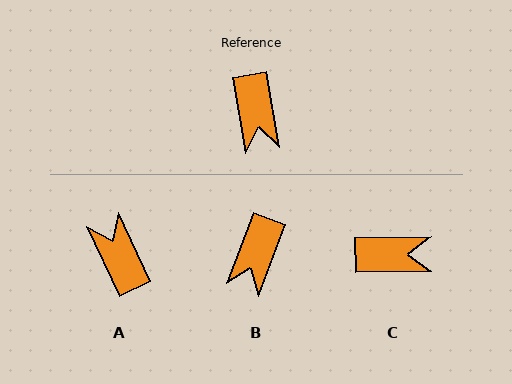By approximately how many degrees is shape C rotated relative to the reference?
Approximately 81 degrees counter-clockwise.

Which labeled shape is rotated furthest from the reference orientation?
A, about 164 degrees away.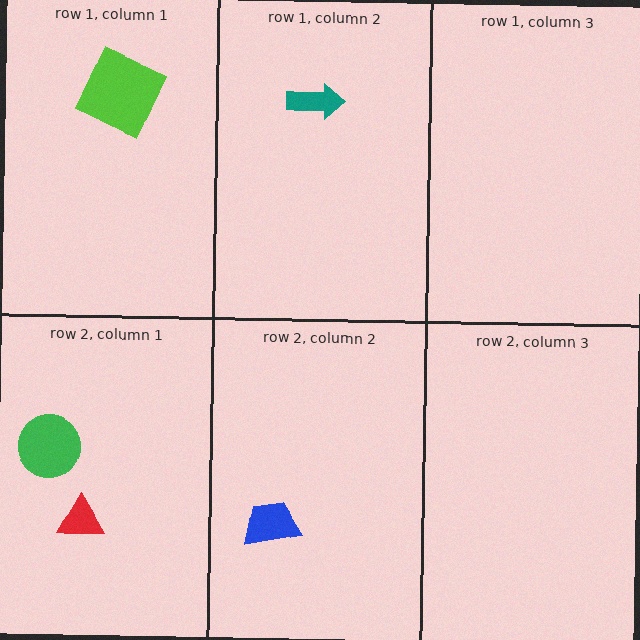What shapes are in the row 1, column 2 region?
The teal arrow.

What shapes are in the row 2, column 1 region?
The red triangle, the green circle.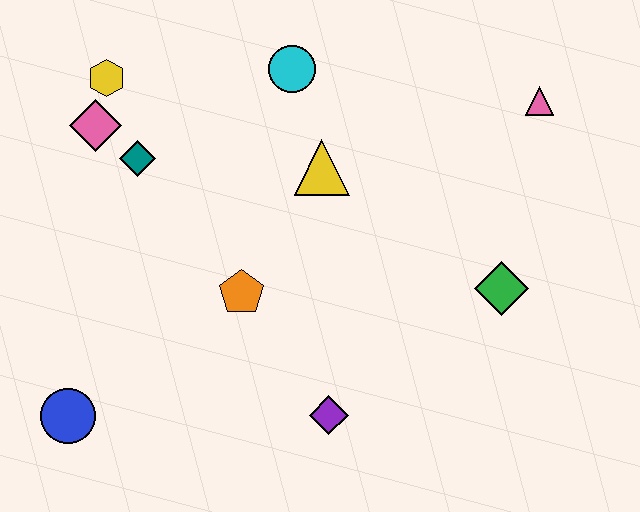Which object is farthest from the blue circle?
The pink triangle is farthest from the blue circle.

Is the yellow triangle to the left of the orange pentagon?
No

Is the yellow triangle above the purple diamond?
Yes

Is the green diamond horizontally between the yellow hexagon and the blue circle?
No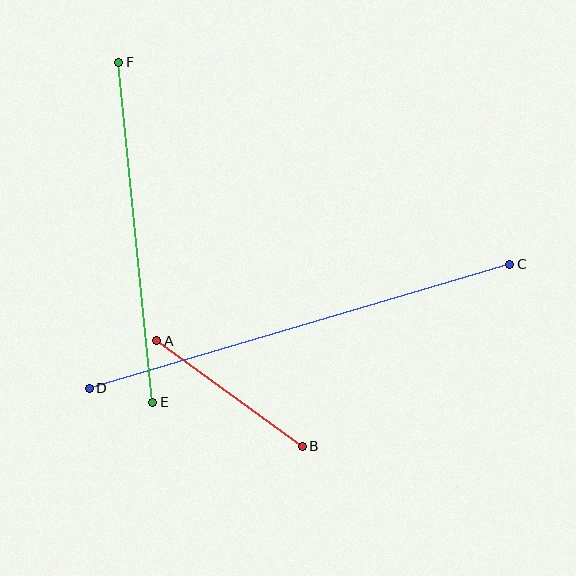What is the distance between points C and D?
The distance is approximately 438 pixels.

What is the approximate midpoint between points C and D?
The midpoint is at approximately (299, 326) pixels.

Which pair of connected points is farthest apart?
Points C and D are farthest apart.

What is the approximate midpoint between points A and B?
The midpoint is at approximately (229, 394) pixels.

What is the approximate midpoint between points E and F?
The midpoint is at approximately (136, 232) pixels.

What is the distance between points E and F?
The distance is approximately 342 pixels.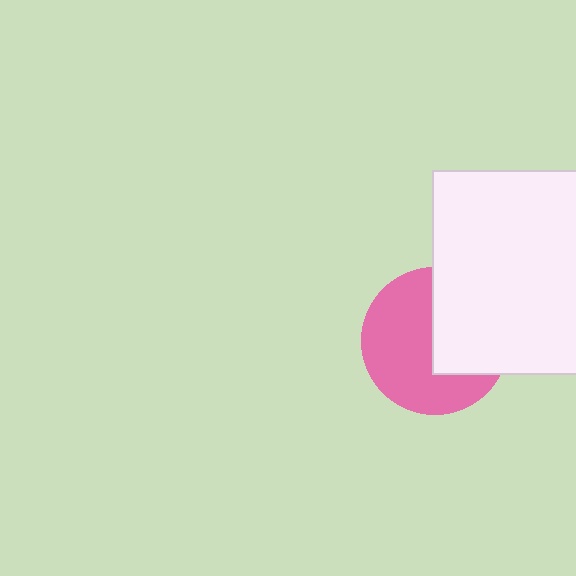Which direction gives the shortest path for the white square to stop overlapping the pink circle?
Moving right gives the shortest separation.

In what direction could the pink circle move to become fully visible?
The pink circle could move left. That would shift it out from behind the white square entirely.